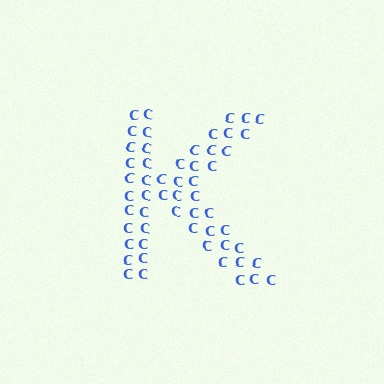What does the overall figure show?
The overall figure shows the letter K.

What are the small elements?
The small elements are letter C's.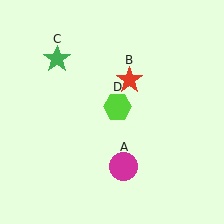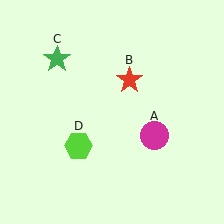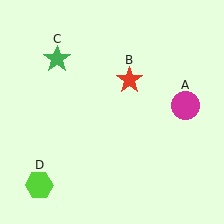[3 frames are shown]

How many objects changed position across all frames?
2 objects changed position: magenta circle (object A), lime hexagon (object D).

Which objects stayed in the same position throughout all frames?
Red star (object B) and green star (object C) remained stationary.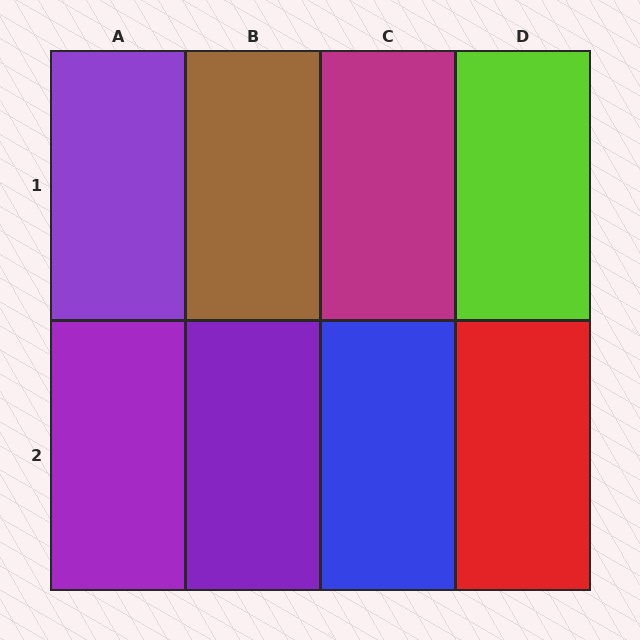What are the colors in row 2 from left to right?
Purple, purple, blue, red.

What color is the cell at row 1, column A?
Purple.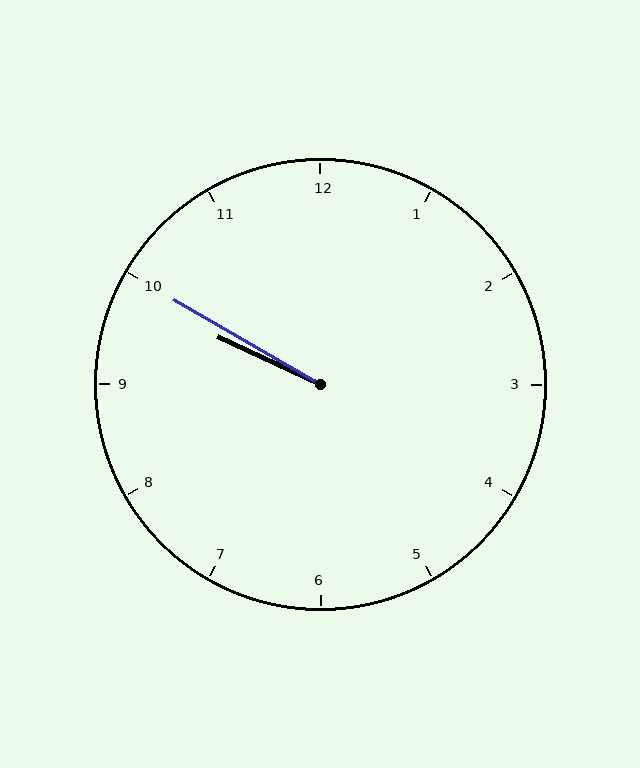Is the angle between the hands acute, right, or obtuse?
It is acute.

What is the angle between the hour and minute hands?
Approximately 5 degrees.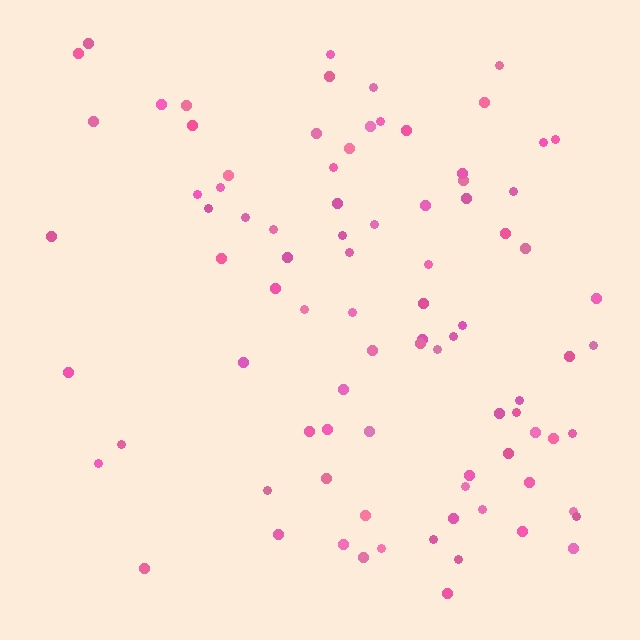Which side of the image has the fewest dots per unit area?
The left.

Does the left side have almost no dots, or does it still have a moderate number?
Still a moderate number, just noticeably fewer than the right.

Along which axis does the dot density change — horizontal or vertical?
Horizontal.